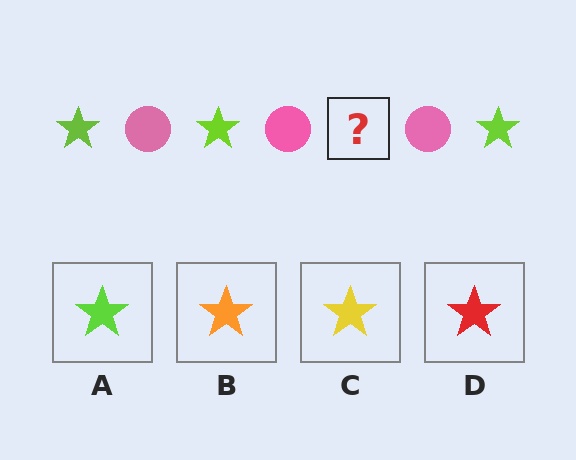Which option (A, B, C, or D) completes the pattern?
A.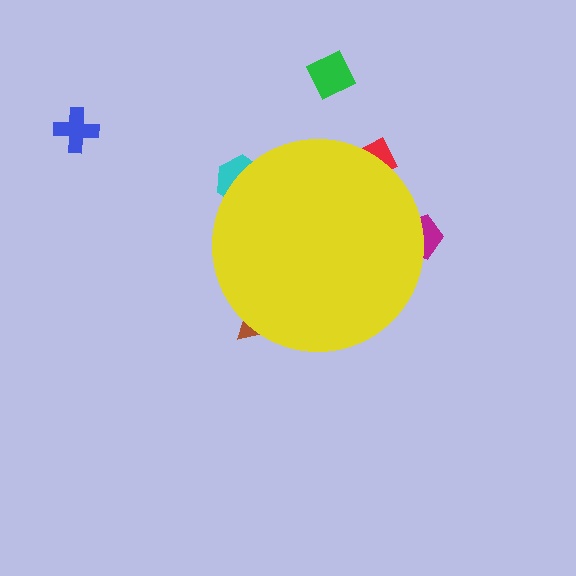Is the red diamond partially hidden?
Yes, the red diamond is partially hidden behind the yellow circle.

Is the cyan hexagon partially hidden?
Yes, the cyan hexagon is partially hidden behind the yellow circle.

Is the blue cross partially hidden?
No, the blue cross is fully visible.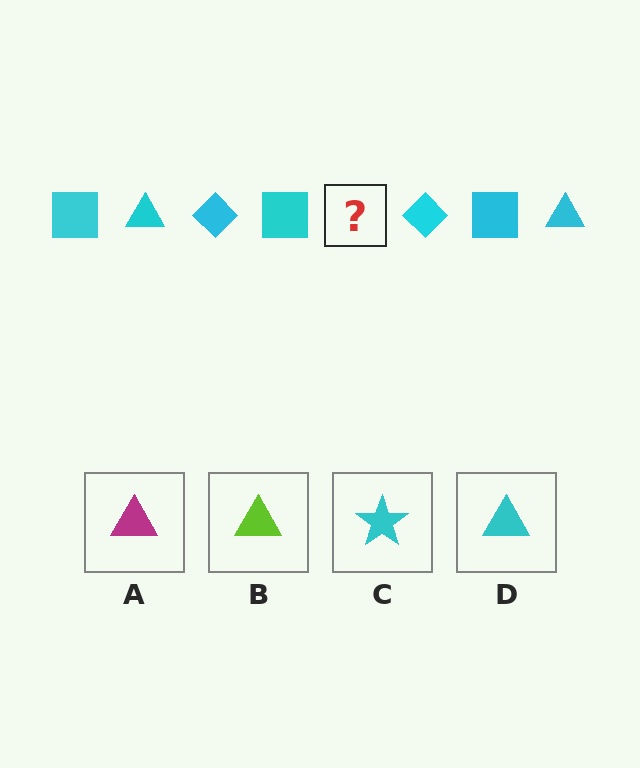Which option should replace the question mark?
Option D.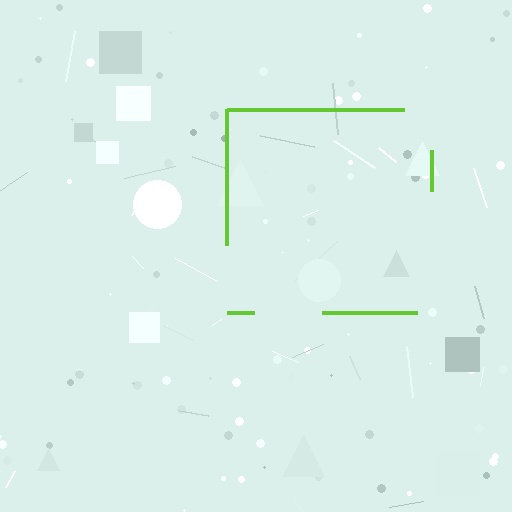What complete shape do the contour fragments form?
The contour fragments form a square.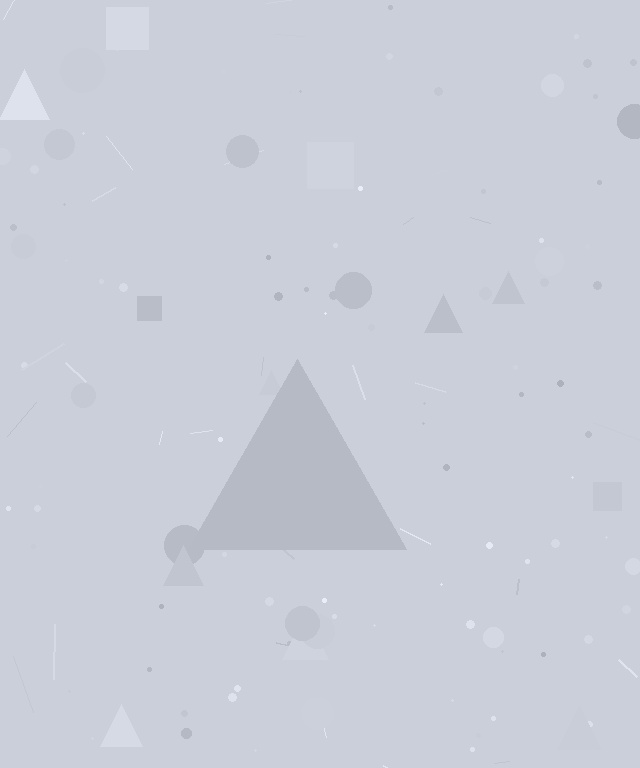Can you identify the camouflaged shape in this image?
The camouflaged shape is a triangle.